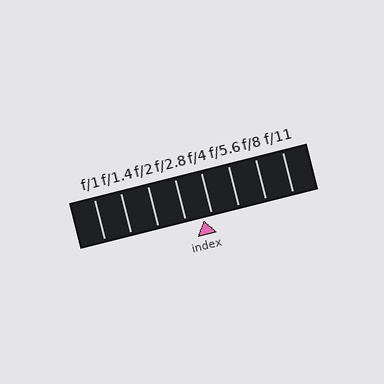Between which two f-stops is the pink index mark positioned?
The index mark is between f/2.8 and f/4.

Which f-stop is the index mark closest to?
The index mark is closest to f/4.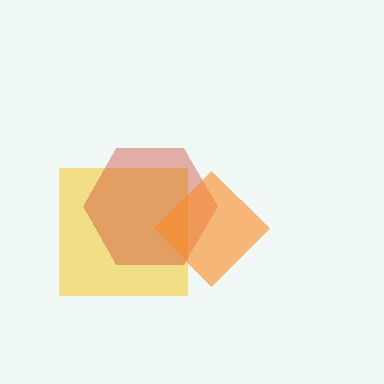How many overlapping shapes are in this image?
There are 3 overlapping shapes in the image.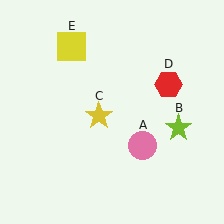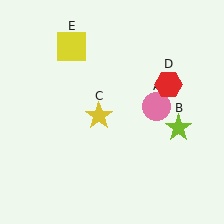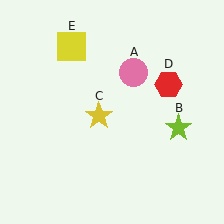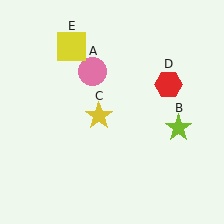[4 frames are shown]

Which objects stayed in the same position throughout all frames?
Lime star (object B) and yellow star (object C) and red hexagon (object D) and yellow square (object E) remained stationary.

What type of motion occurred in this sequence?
The pink circle (object A) rotated counterclockwise around the center of the scene.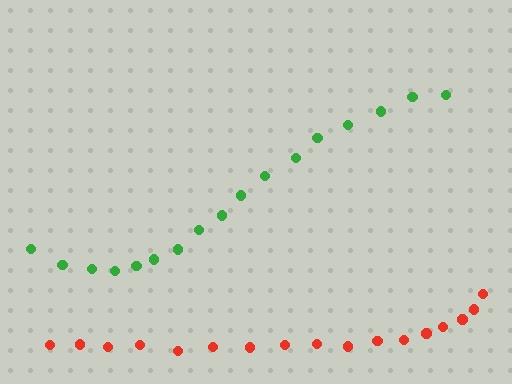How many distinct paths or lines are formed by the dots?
There are 2 distinct paths.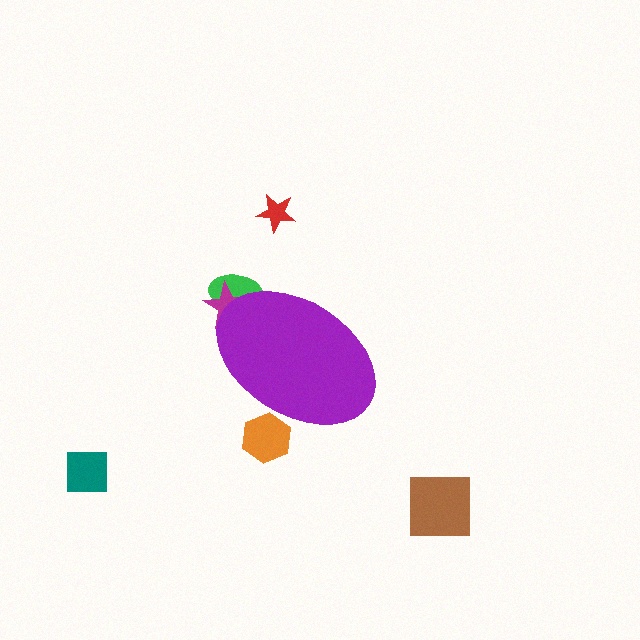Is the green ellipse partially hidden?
Yes, the green ellipse is partially hidden behind the purple ellipse.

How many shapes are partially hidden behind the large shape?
3 shapes are partially hidden.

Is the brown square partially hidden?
No, the brown square is fully visible.